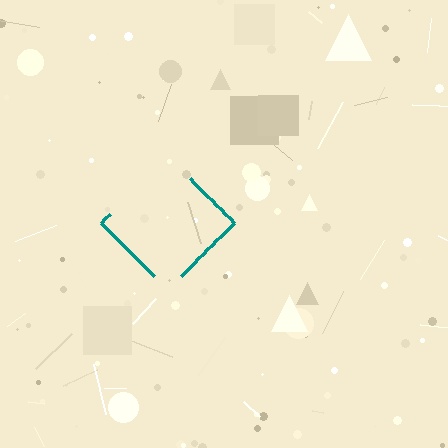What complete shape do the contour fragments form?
The contour fragments form a diamond.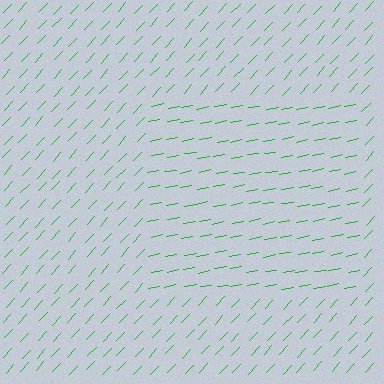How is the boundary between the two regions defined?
The boundary is defined purely by a change in line orientation (approximately 36 degrees difference). All lines are the same color and thickness.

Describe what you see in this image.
The image is filled with small green line segments. A rectangle region in the image has lines oriented differently from the surrounding lines, creating a visible texture boundary.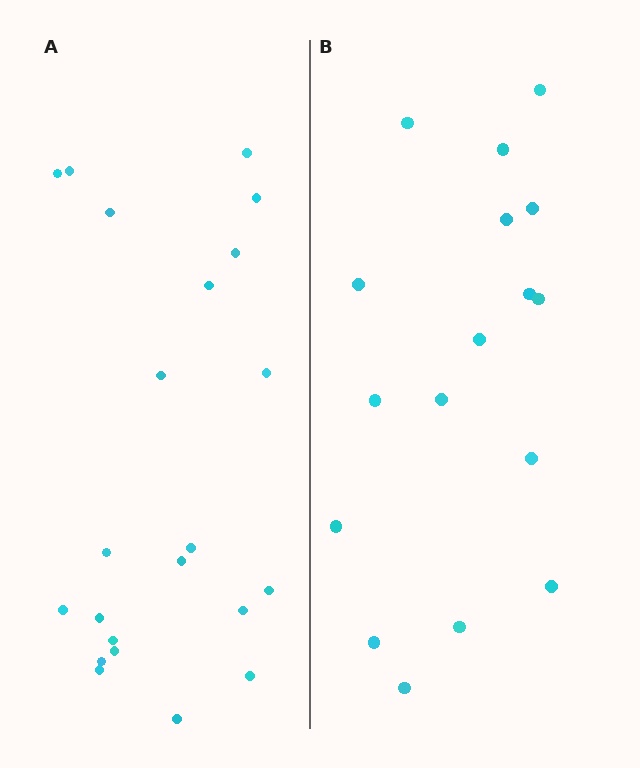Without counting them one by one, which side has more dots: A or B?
Region A (the left region) has more dots.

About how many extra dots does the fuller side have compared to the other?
Region A has about 5 more dots than region B.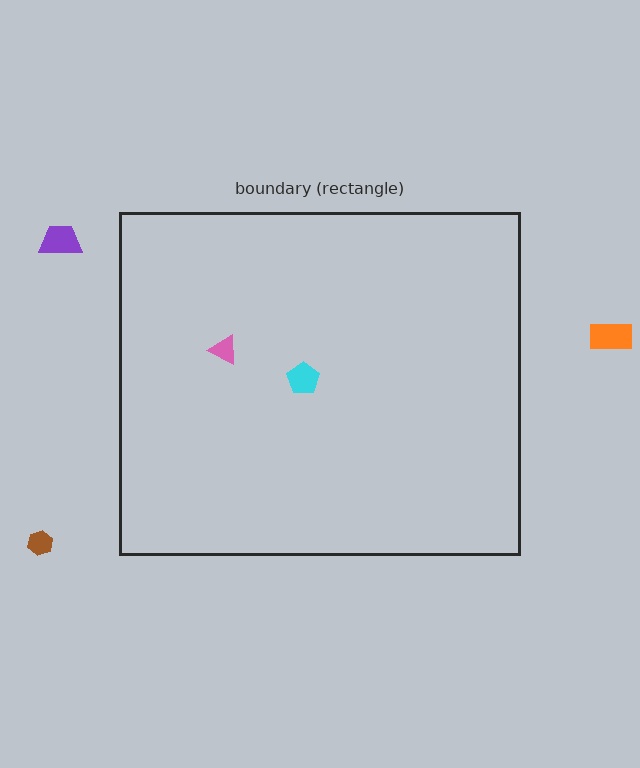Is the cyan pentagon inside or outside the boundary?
Inside.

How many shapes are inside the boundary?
2 inside, 3 outside.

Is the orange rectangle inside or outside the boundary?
Outside.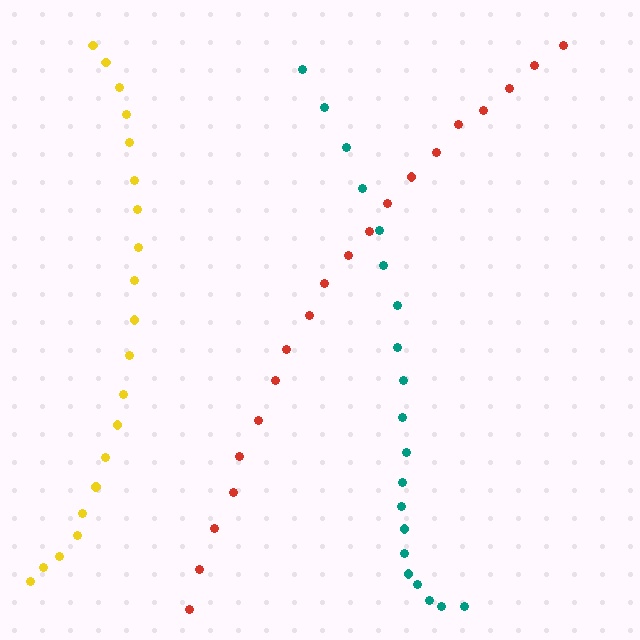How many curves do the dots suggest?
There are 3 distinct paths.